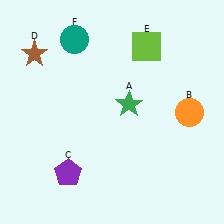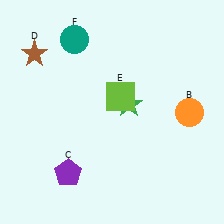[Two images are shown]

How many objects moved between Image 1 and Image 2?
1 object moved between the two images.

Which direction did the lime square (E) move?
The lime square (E) moved down.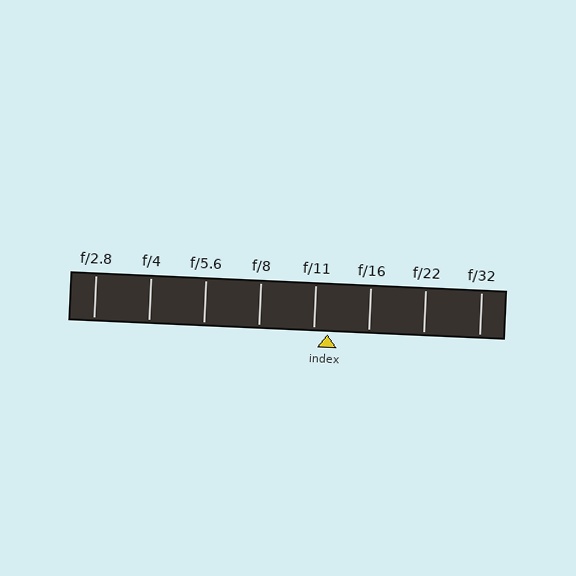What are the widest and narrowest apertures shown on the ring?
The widest aperture shown is f/2.8 and the narrowest is f/32.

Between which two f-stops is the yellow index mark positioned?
The index mark is between f/11 and f/16.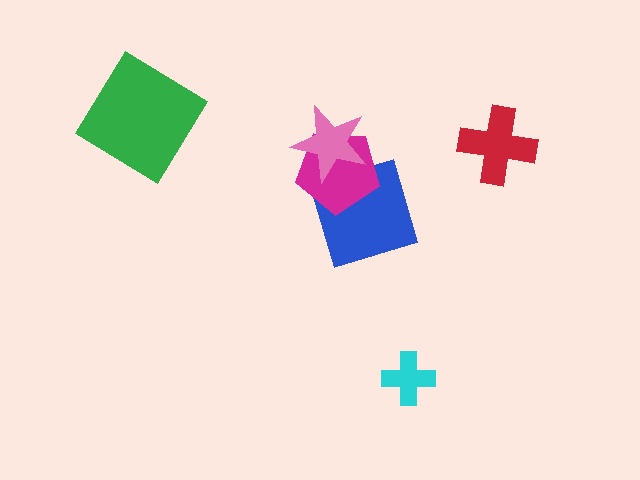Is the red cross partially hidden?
No, no other shape covers it.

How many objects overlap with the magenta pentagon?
2 objects overlap with the magenta pentagon.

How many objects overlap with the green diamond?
0 objects overlap with the green diamond.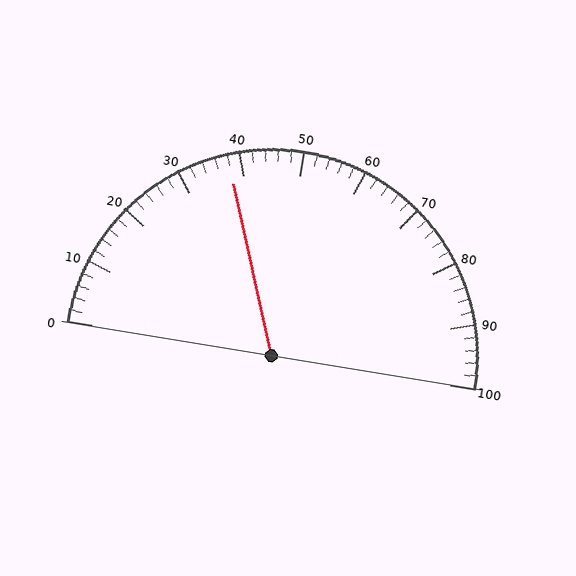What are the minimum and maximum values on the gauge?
The gauge ranges from 0 to 100.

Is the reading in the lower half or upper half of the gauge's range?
The reading is in the lower half of the range (0 to 100).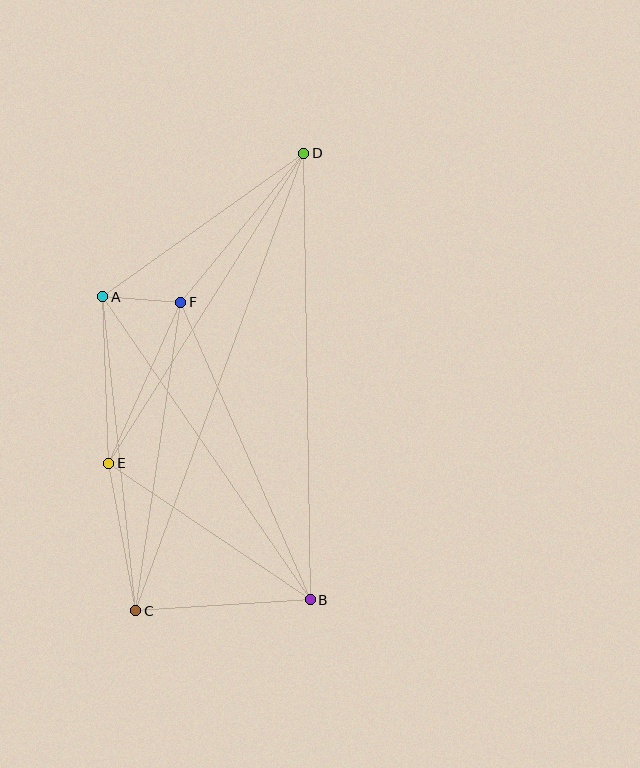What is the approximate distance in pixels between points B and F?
The distance between B and F is approximately 324 pixels.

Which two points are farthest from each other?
Points C and D are farthest from each other.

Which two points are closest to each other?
Points A and F are closest to each other.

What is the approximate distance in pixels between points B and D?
The distance between B and D is approximately 446 pixels.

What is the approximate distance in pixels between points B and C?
The distance between B and C is approximately 175 pixels.